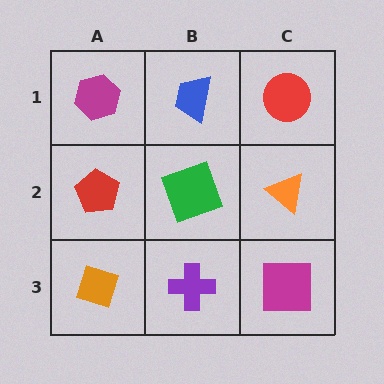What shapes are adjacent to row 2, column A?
A magenta hexagon (row 1, column A), an orange diamond (row 3, column A), a green square (row 2, column B).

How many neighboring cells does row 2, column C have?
3.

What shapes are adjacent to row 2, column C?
A red circle (row 1, column C), a magenta square (row 3, column C), a green square (row 2, column B).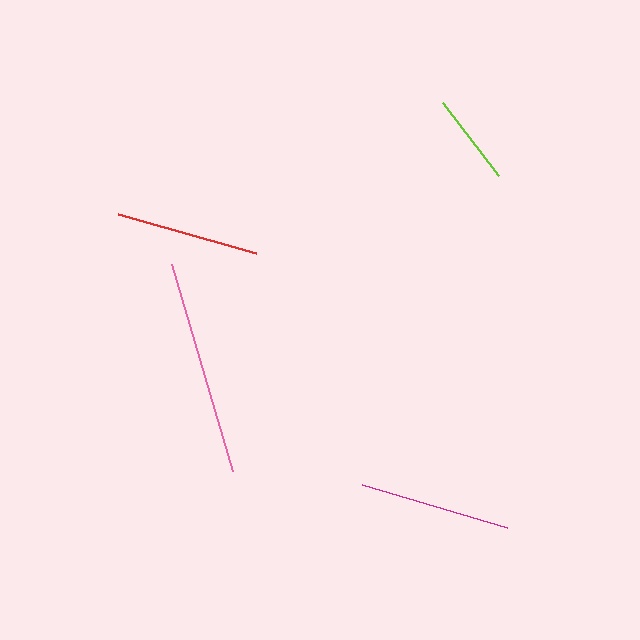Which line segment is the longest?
The pink line is the longest at approximately 216 pixels.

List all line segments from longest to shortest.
From longest to shortest: pink, magenta, red, lime.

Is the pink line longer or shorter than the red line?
The pink line is longer than the red line.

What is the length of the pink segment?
The pink segment is approximately 216 pixels long.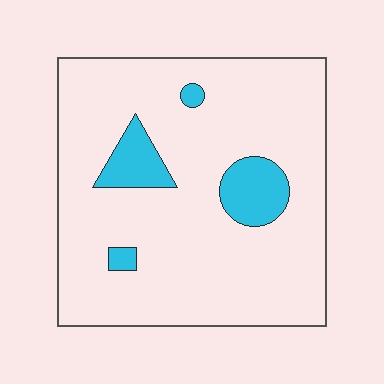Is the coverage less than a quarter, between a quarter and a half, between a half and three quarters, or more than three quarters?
Less than a quarter.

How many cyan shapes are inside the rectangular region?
4.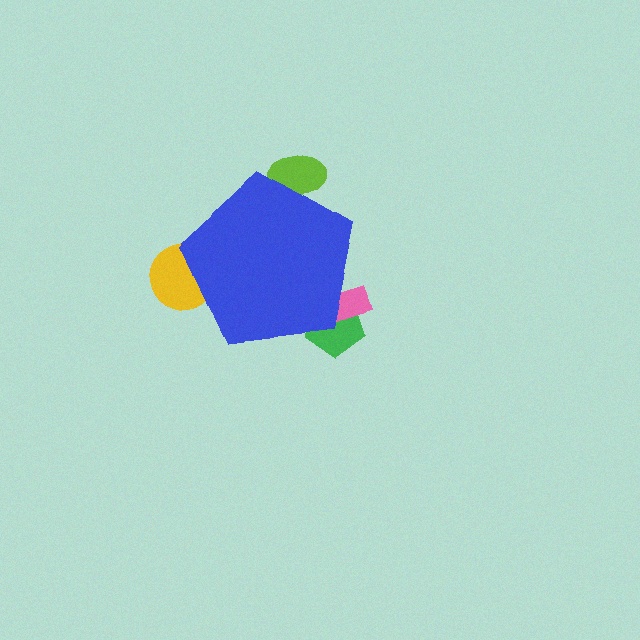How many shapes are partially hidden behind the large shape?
4 shapes are partially hidden.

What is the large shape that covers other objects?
A blue pentagon.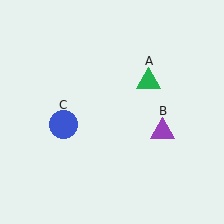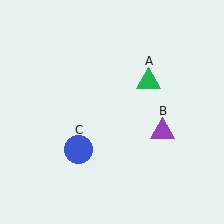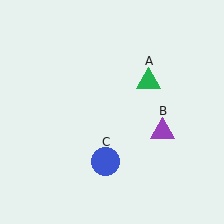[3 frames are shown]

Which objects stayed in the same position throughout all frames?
Green triangle (object A) and purple triangle (object B) remained stationary.